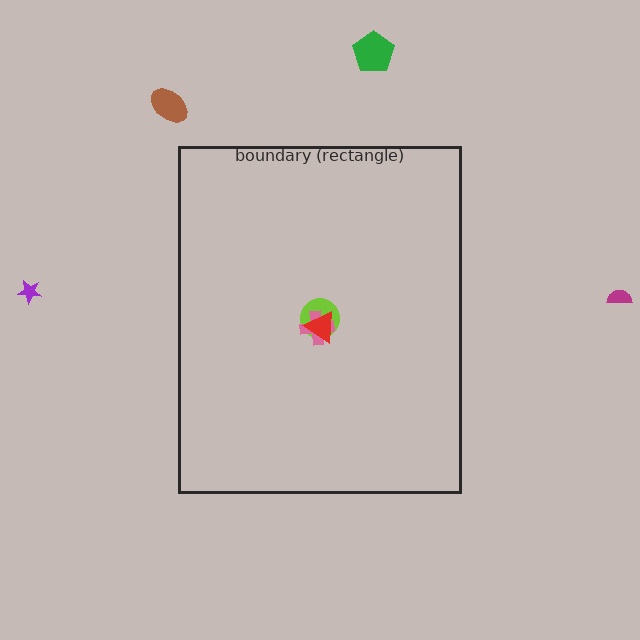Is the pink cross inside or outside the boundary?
Inside.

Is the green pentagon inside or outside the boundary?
Outside.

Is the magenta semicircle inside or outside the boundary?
Outside.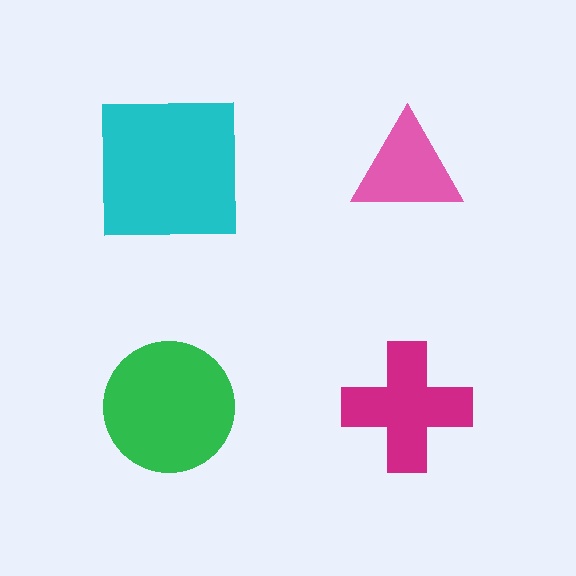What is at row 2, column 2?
A magenta cross.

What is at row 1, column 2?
A pink triangle.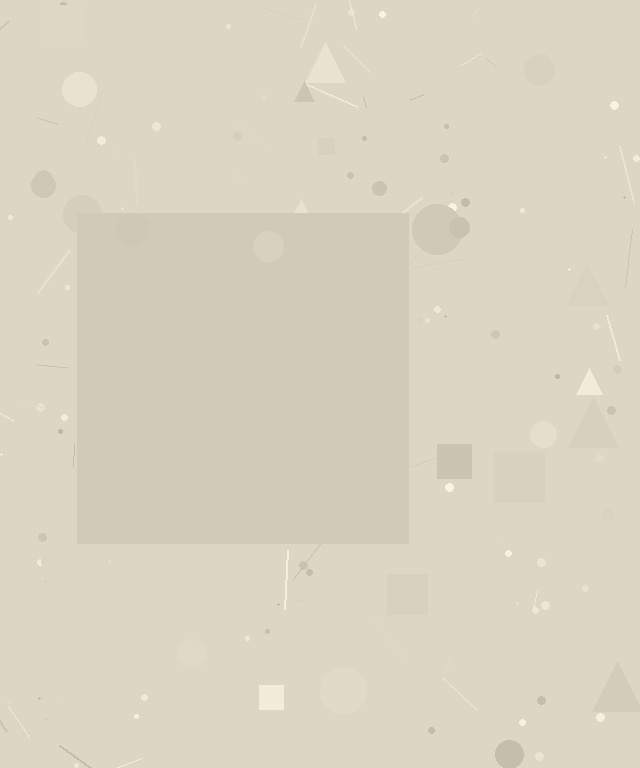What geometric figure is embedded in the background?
A square is embedded in the background.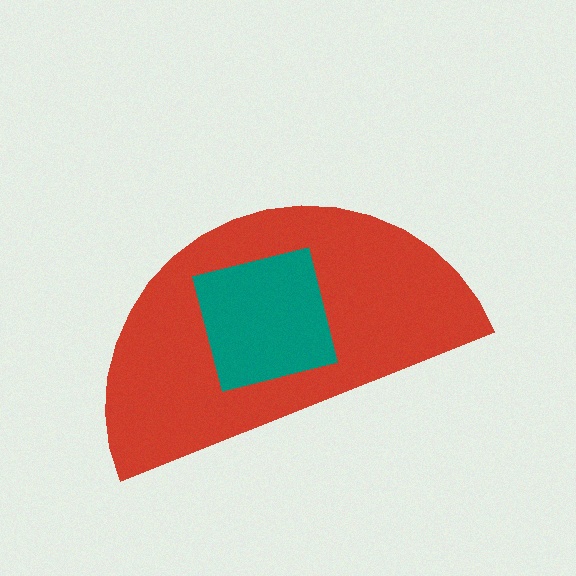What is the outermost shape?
The red semicircle.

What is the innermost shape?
The teal square.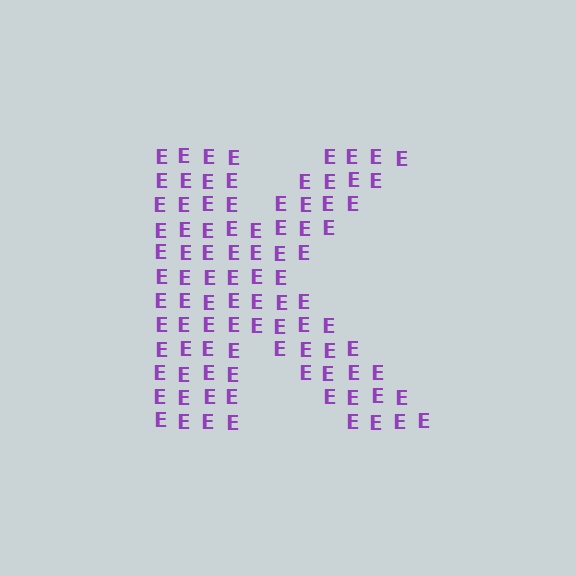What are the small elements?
The small elements are letter E's.